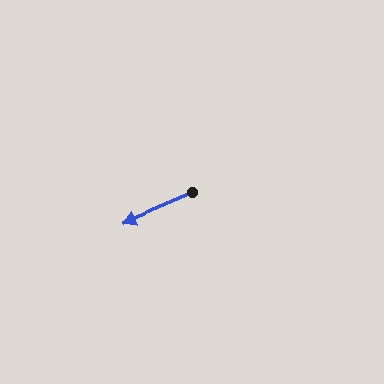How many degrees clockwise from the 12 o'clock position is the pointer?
Approximately 246 degrees.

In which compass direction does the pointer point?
Southwest.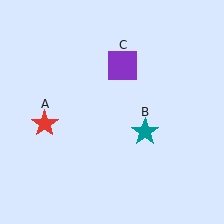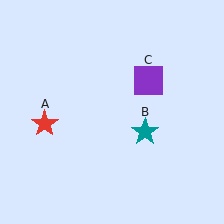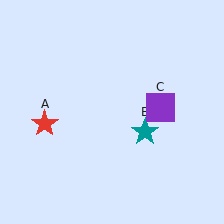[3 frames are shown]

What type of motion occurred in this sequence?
The purple square (object C) rotated clockwise around the center of the scene.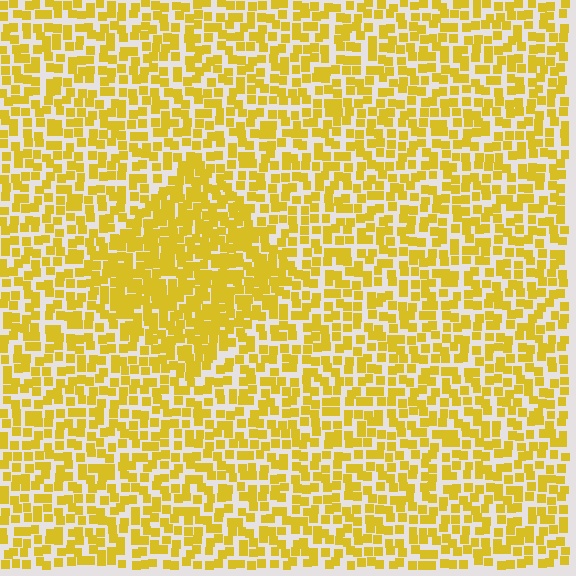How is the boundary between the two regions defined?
The boundary is defined by a change in element density (approximately 1.6x ratio). All elements are the same color, size, and shape.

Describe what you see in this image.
The image contains small yellow elements arranged at two different densities. A diamond-shaped region is visible where the elements are more densely packed than the surrounding area.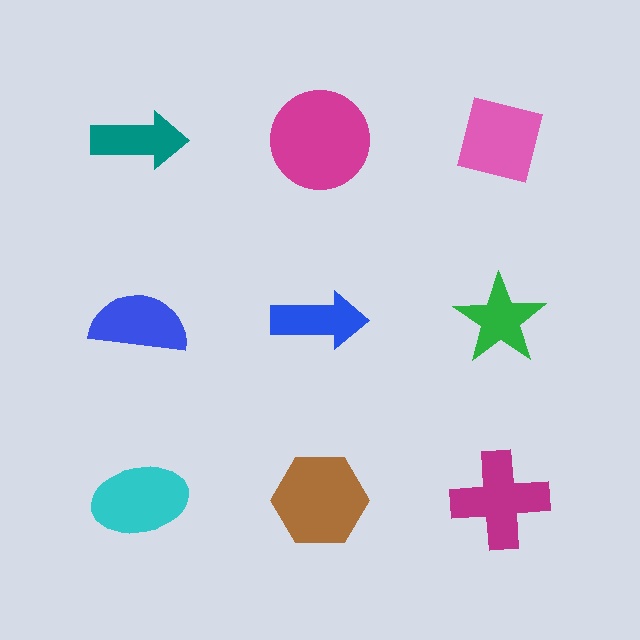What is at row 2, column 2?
A blue arrow.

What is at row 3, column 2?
A brown hexagon.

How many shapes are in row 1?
3 shapes.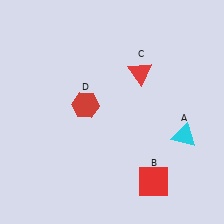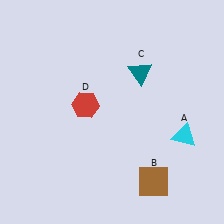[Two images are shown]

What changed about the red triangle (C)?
In Image 1, C is red. In Image 2, it changed to teal.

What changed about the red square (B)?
In Image 1, B is red. In Image 2, it changed to brown.